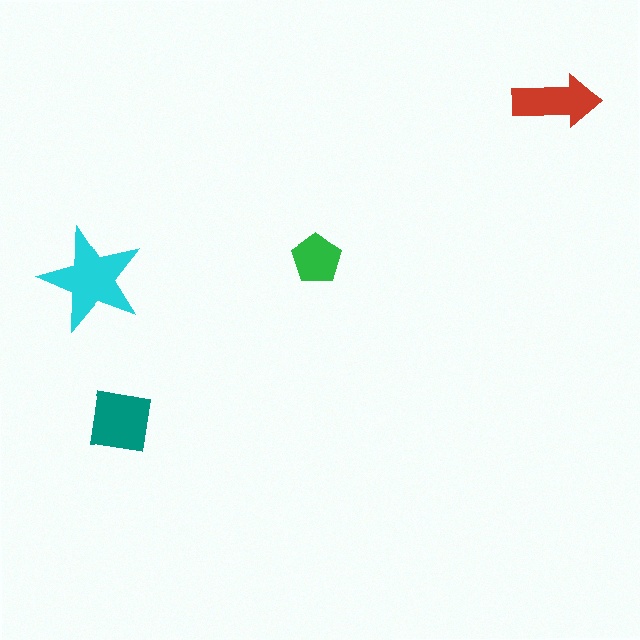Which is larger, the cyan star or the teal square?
The cyan star.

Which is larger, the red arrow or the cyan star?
The cyan star.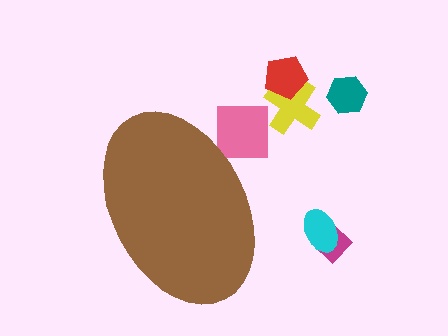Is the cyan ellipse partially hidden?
No, the cyan ellipse is fully visible.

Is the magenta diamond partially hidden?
No, the magenta diamond is fully visible.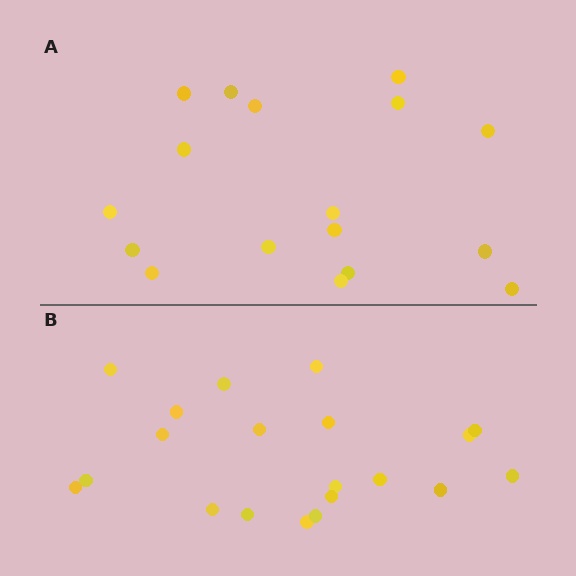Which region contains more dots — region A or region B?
Region B (the bottom region) has more dots.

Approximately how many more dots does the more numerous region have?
Region B has just a few more — roughly 2 or 3 more dots than region A.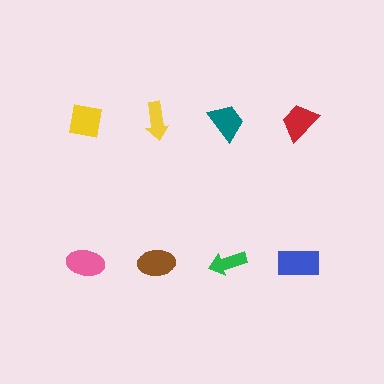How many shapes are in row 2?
4 shapes.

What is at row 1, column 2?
A yellow arrow.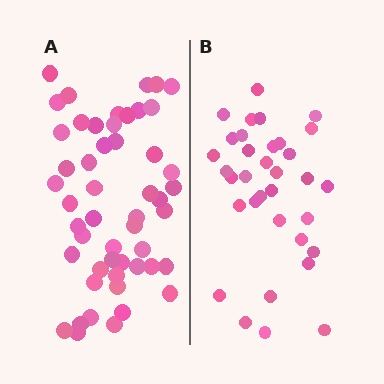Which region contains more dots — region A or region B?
Region A (the left region) has more dots.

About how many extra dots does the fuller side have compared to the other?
Region A has approximately 15 more dots than region B.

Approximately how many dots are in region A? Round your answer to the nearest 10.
About 50 dots. (The exact count is 51, which rounds to 50.)